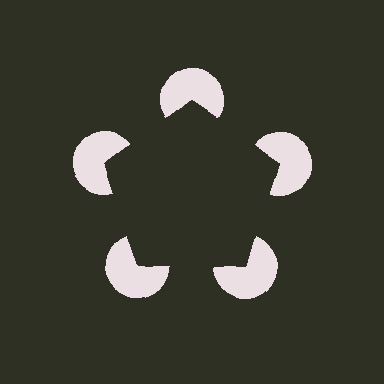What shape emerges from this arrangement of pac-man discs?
An illusory pentagon — its edges are inferred from the aligned wedge cuts in the pac-man discs, not physically drawn.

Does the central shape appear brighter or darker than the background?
It typically appears slightly darker than the background, even though no actual brightness change is drawn.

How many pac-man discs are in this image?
There are 5 — one at each vertex of the illusory pentagon.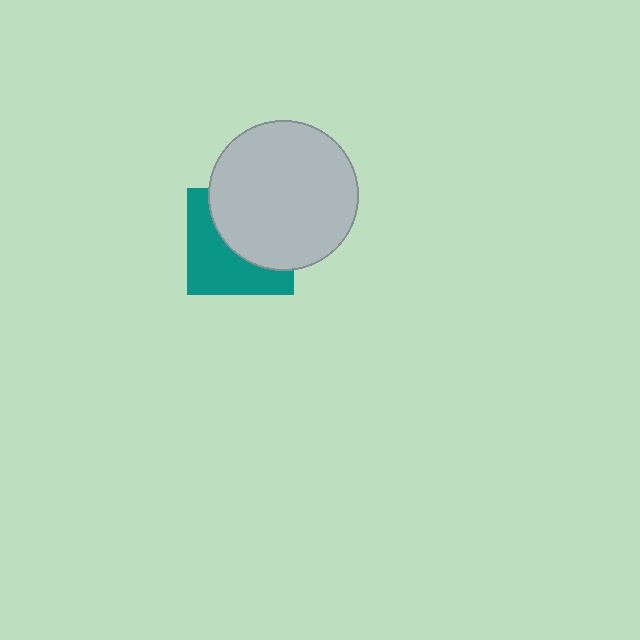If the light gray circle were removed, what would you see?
You would see the complete teal square.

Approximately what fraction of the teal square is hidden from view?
Roughly 52% of the teal square is hidden behind the light gray circle.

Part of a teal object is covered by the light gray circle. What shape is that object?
It is a square.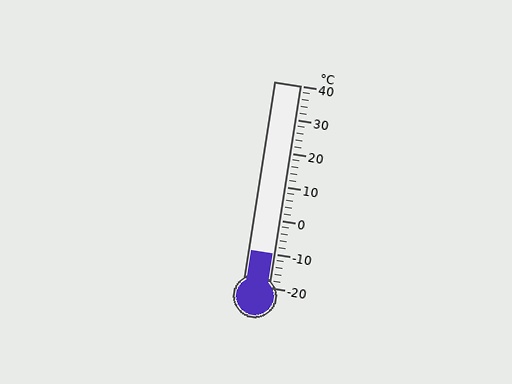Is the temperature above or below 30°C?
The temperature is below 30°C.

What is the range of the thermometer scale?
The thermometer scale ranges from -20°C to 40°C.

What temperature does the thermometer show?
The thermometer shows approximately -10°C.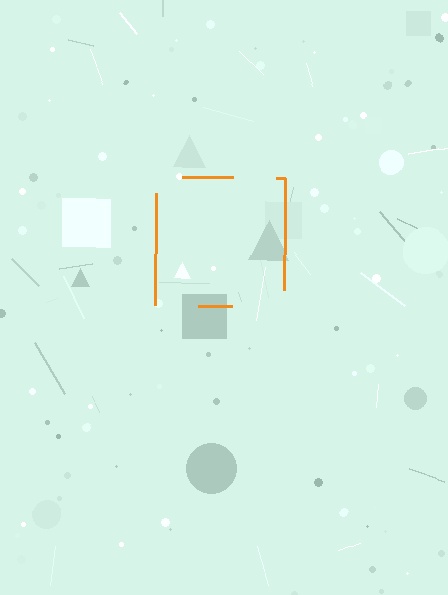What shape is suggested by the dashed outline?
The dashed outline suggests a square.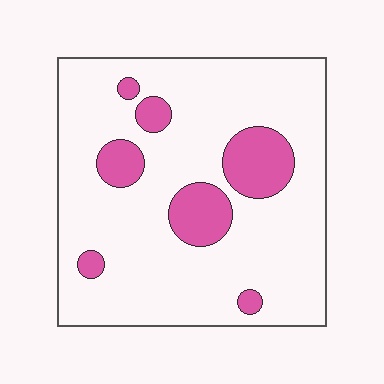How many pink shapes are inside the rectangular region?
7.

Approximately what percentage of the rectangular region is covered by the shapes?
Approximately 15%.